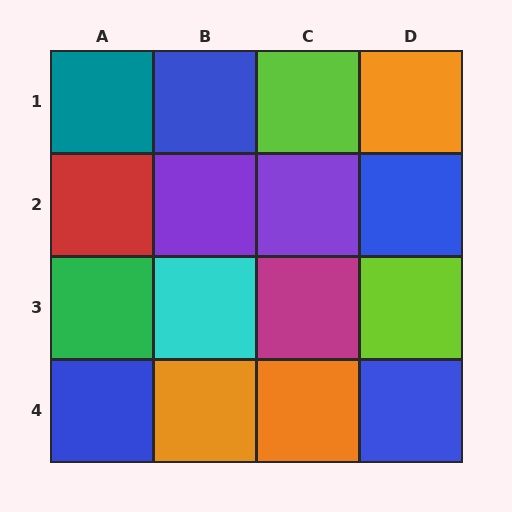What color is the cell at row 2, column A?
Red.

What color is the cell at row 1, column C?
Lime.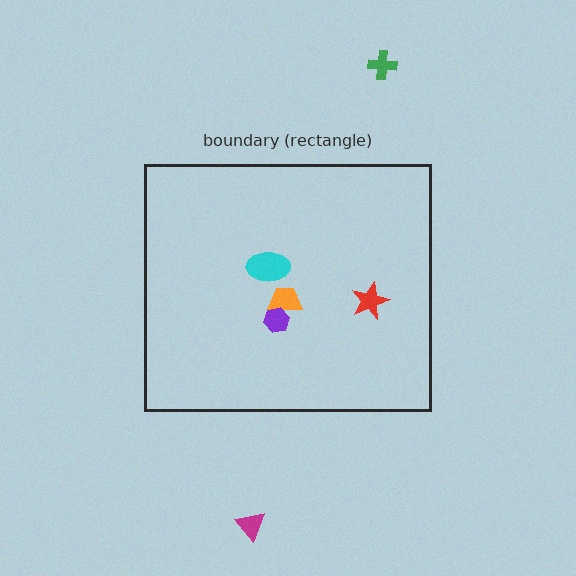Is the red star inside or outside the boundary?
Inside.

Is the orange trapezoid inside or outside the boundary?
Inside.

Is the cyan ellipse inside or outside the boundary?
Inside.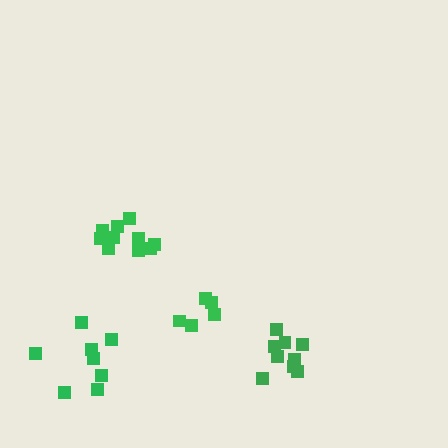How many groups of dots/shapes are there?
There are 4 groups.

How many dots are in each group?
Group 1: 8 dots, Group 2: 5 dots, Group 3: 9 dots, Group 4: 10 dots (32 total).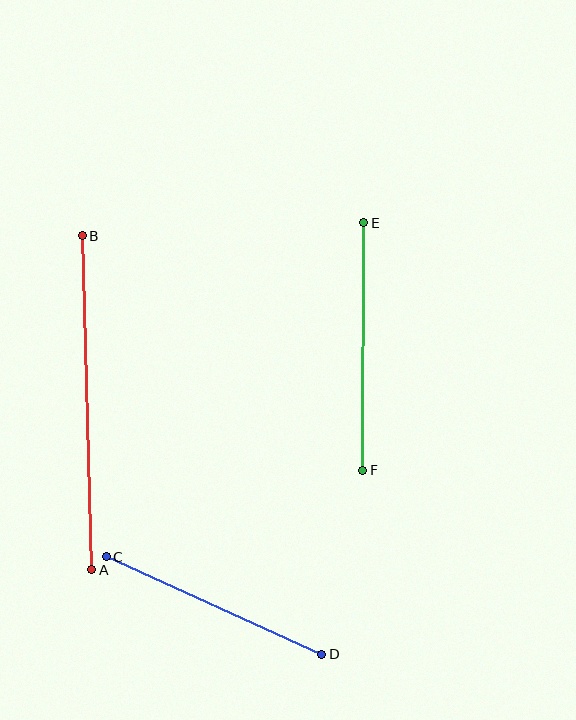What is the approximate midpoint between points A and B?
The midpoint is at approximately (87, 403) pixels.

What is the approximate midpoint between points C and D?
The midpoint is at approximately (214, 606) pixels.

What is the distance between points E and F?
The distance is approximately 248 pixels.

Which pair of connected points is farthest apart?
Points A and B are farthest apart.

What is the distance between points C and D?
The distance is approximately 237 pixels.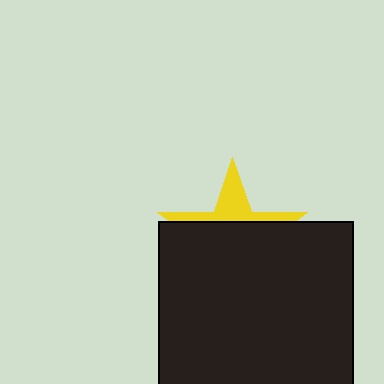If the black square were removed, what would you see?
You would see the complete yellow star.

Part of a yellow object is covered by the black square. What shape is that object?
It is a star.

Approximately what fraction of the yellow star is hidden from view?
Roughly 67% of the yellow star is hidden behind the black square.